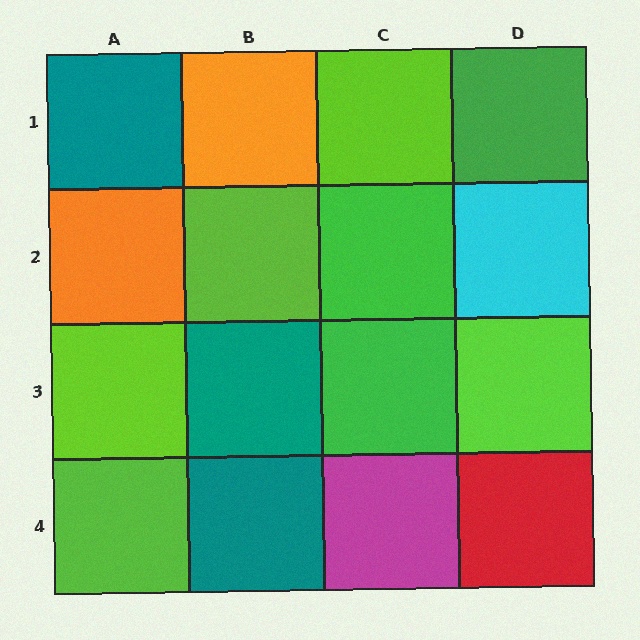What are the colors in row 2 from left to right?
Orange, lime, green, cyan.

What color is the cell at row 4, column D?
Red.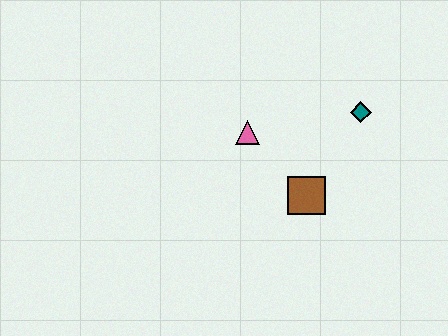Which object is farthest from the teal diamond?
The pink triangle is farthest from the teal diamond.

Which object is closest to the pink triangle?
The brown square is closest to the pink triangle.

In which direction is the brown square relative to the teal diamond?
The brown square is below the teal diamond.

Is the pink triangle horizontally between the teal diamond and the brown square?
No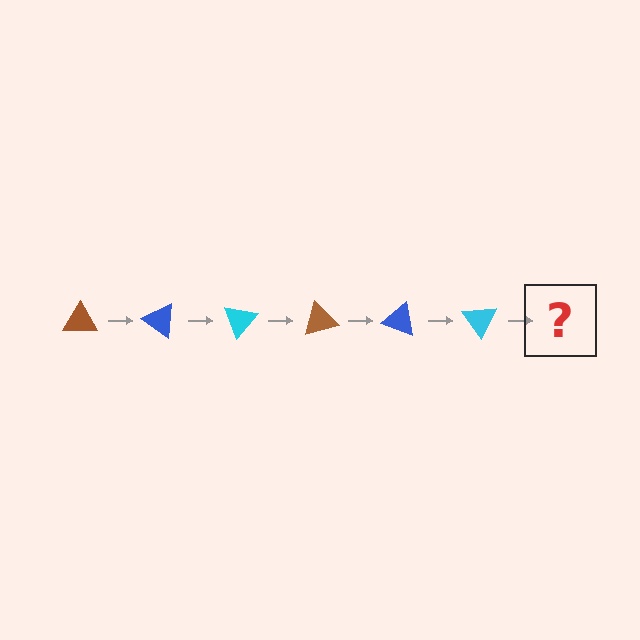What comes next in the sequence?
The next element should be a brown triangle, rotated 210 degrees from the start.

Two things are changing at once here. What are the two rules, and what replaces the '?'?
The two rules are that it rotates 35 degrees each step and the color cycles through brown, blue, and cyan. The '?' should be a brown triangle, rotated 210 degrees from the start.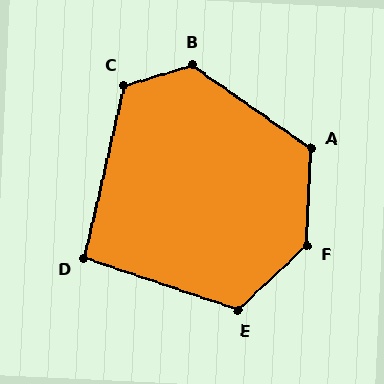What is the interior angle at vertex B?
Approximately 129 degrees (obtuse).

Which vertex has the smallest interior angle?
D, at approximately 96 degrees.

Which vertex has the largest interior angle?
F, at approximately 135 degrees.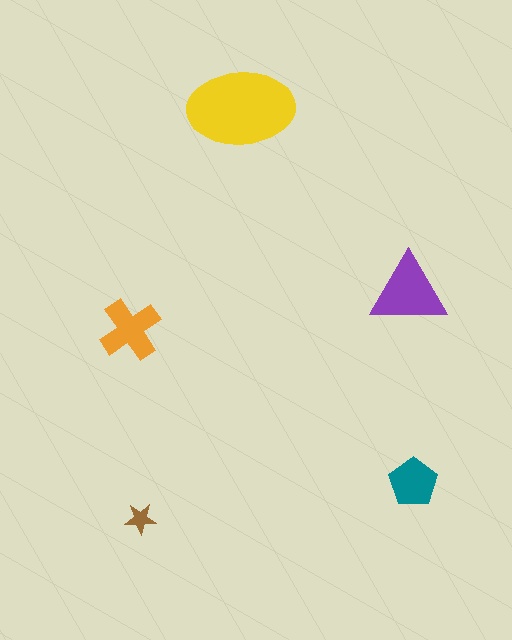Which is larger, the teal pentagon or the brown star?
The teal pentagon.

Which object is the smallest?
The brown star.